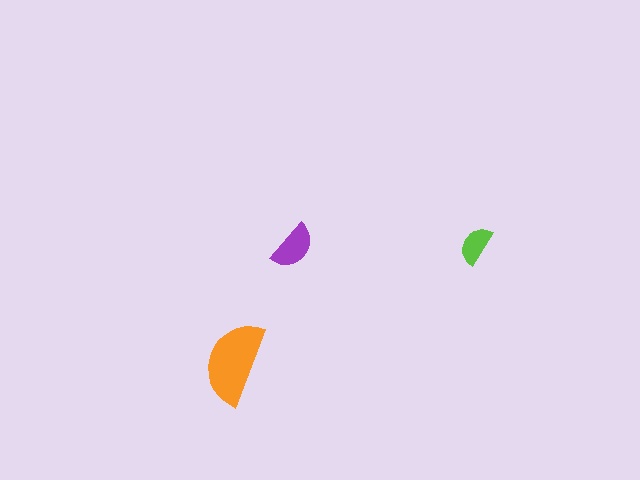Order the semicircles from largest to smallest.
the orange one, the purple one, the lime one.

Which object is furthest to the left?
The orange semicircle is leftmost.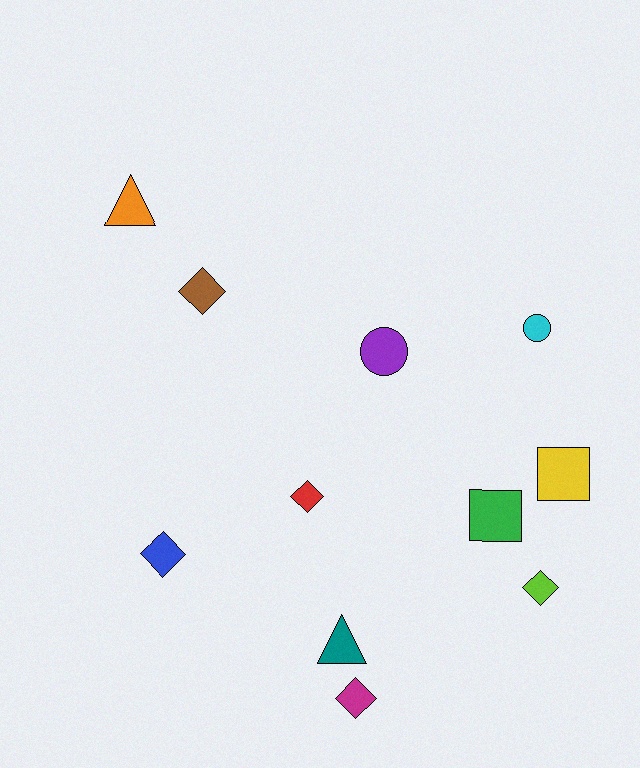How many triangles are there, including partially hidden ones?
There are 2 triangles.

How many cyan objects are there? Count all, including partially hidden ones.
There is 1 cyan object.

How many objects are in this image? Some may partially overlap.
There are 11 objects.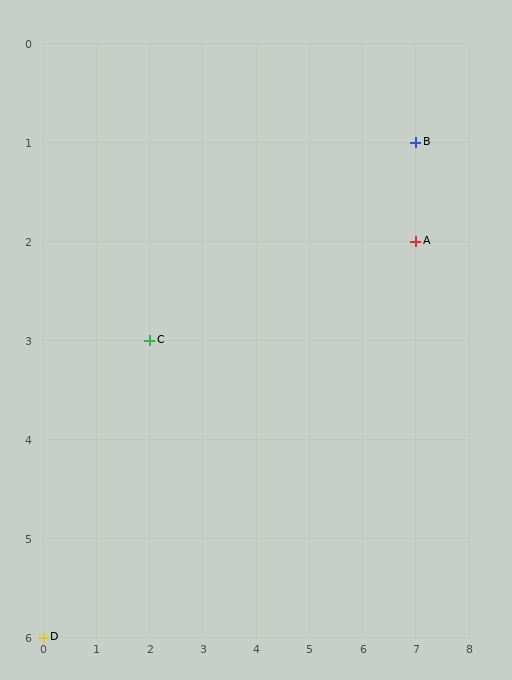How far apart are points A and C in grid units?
Points A and C are 5 columns and 1 row apart (about 5.1 grid units diagonally).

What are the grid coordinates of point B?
Point B is at grid coordinates (7, 1).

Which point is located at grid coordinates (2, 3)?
Point C is at (2, 3).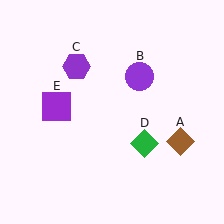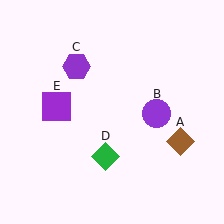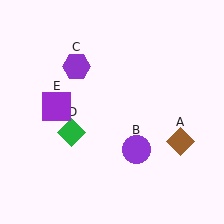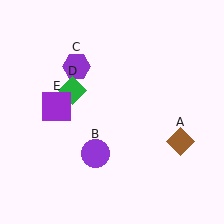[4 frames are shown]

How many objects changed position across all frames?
2 objects changed position: purple circle (object B), green diamond (object D).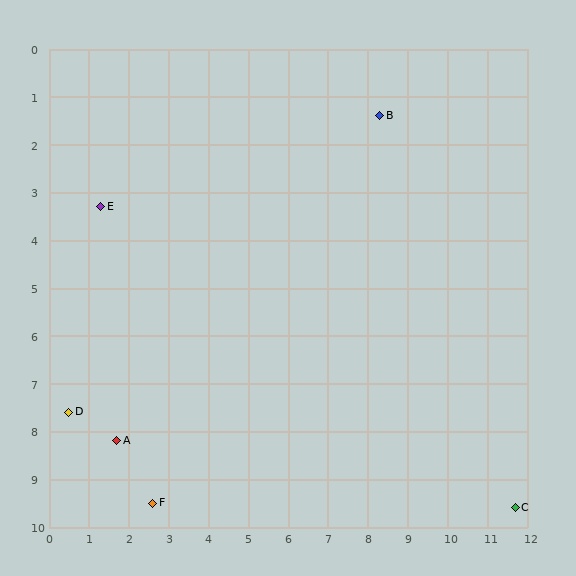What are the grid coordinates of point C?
Point C is at approximately (11.7, 9.6).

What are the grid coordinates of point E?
Point E is at approximately (1.3, 3.3).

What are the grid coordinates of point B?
Point B is at approximately (8.3, 1.4).